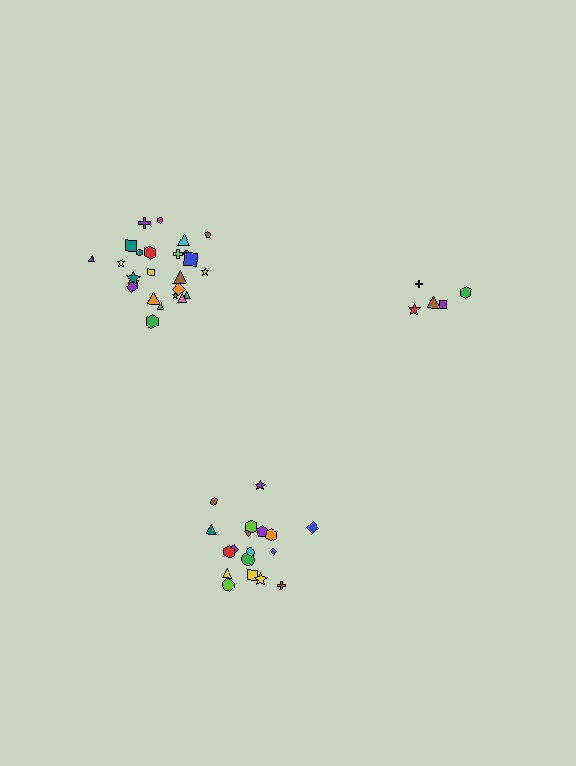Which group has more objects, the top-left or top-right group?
The top-left group.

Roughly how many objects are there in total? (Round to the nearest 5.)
Roughly 50 objects in total.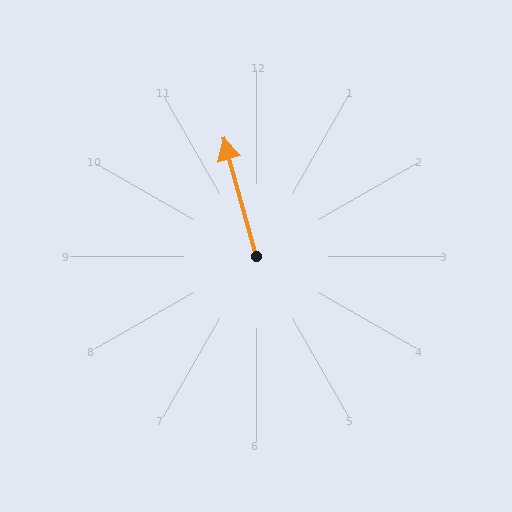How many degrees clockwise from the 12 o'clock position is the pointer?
Approximately 344 degrees.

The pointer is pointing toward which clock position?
Roughly 11 o'clock.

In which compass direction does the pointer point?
North.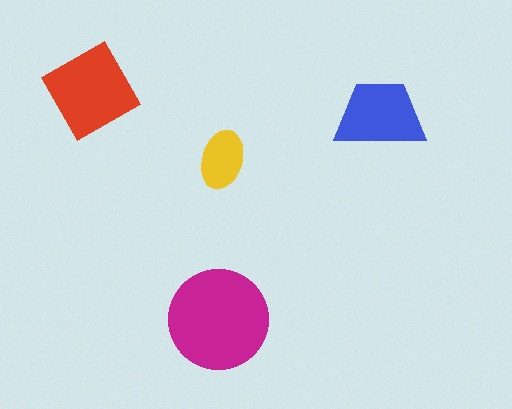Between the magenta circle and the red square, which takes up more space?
The magenta circle.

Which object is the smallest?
The yellow ellipse.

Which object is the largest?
The magenta circle.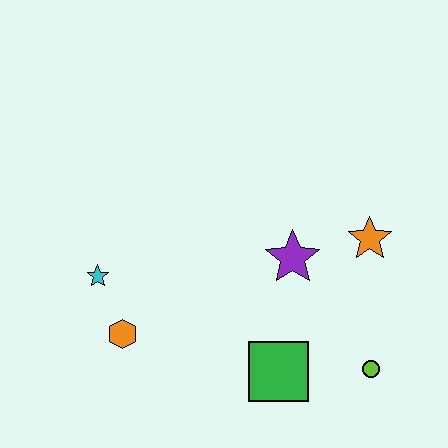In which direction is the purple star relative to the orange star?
The purple star is to the left of the orange star.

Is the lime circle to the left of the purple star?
No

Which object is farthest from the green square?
The cyan star is farthest from the green square.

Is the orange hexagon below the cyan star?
Yes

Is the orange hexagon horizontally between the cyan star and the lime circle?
Yes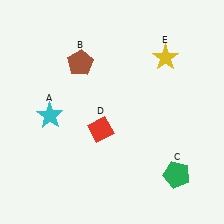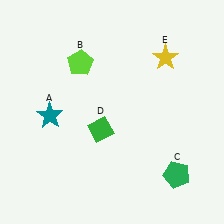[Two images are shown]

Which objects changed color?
A changed from cyan to teal. B changed from brown to lime. D changed from red to green.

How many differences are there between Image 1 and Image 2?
There are 3 differences between the two images.